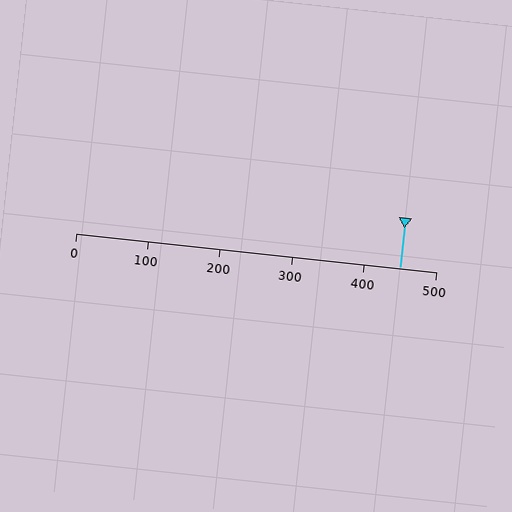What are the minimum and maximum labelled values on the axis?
The axis runs from 0 to 500.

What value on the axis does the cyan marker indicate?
The marker indicates approximately 450.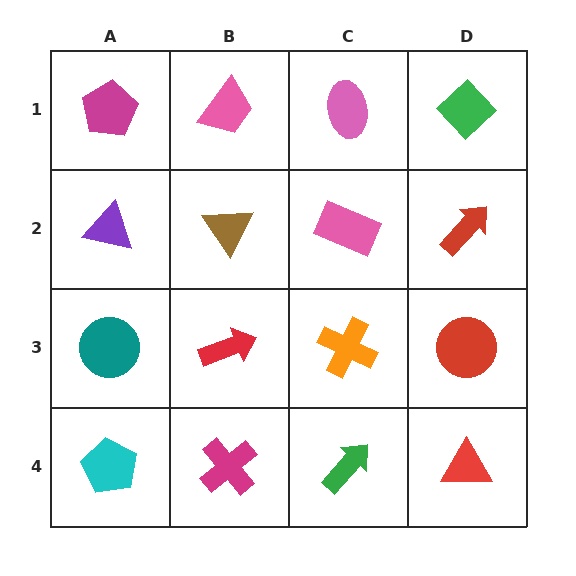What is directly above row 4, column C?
An orange cross.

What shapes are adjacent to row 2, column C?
A pink ellipse (row 1, column C), an orange cross (row 3, column C), a brown triangle (row 2, column B), a red arrow (row 2, column D).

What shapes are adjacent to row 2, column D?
A green diamond (row 1, column D), a red circle (row 3, column D), a pink rectangle (row 2, column C).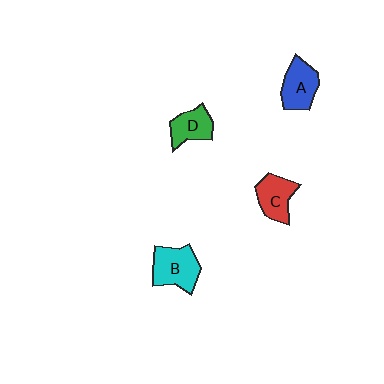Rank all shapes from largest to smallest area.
From largest to smallest: B (cyan), A (blue), C (red), D (green).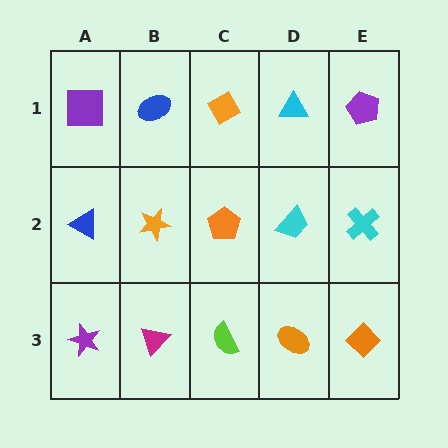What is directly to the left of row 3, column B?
A purple star.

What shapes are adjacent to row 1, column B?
An orange star (row 2, column B), a purple square (row 1, column A), an orange diamond (row 1, column C).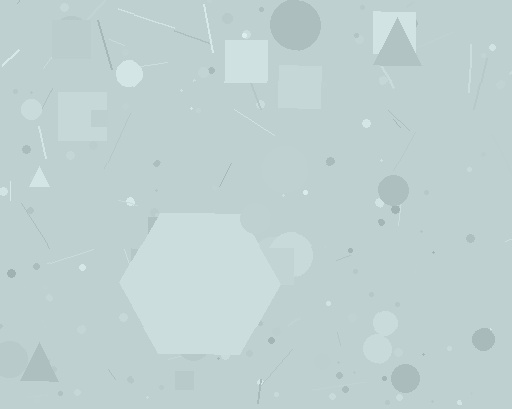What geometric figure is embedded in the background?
A hexagon is embedded in the background.